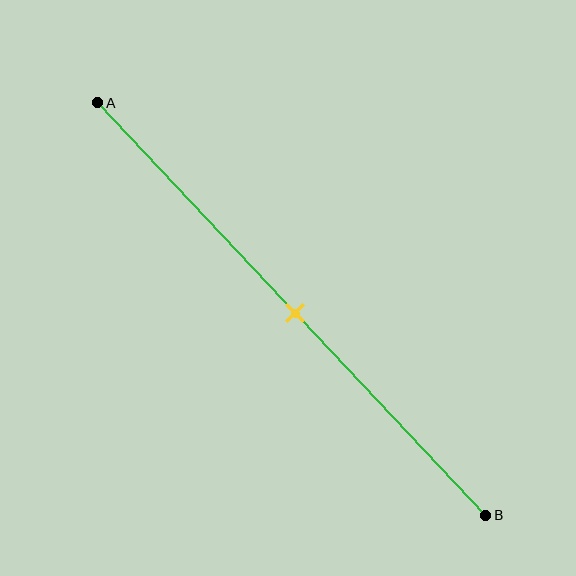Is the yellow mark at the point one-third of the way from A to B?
No, the mark is at about 50% from A, not at the 33% one-third point.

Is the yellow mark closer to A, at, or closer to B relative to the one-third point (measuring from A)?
The yellow mark is closer to point B than the one-third point of segment AB.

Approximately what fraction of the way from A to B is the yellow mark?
The yellow mark is approximately 50% of the way from A to B.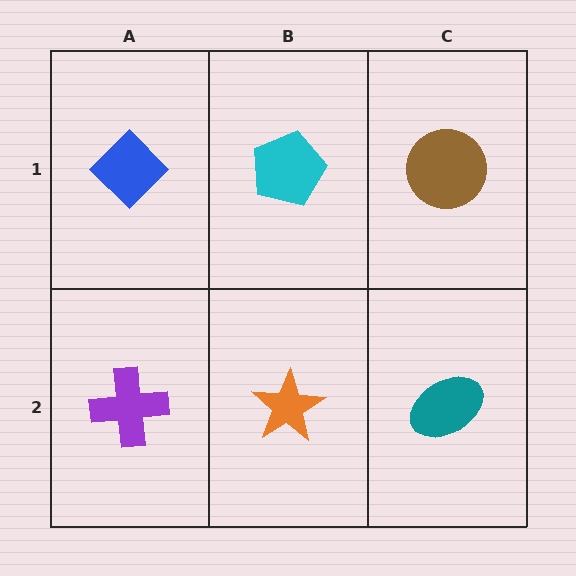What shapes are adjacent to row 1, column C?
A teal ellipse (row 2, column C), a cyan pentagon (row 1, column B).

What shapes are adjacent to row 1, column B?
An orange star (row 2, column B), a blue diamond (row 1, column A), a brown circle (row 1, column C).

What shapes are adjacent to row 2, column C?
A brown circle (row 1, column C), an orange star (row 2, column B).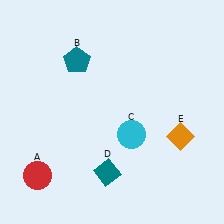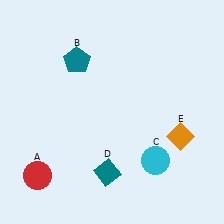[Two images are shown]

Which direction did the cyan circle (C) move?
The cyan circle (C) moved down.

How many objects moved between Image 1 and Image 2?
1 object moved between the two images.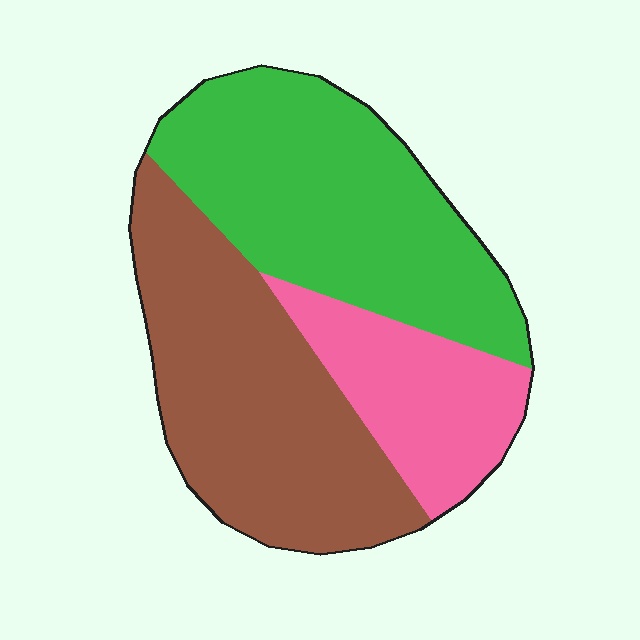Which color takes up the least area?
Pink, at roughly 20%.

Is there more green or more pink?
Green.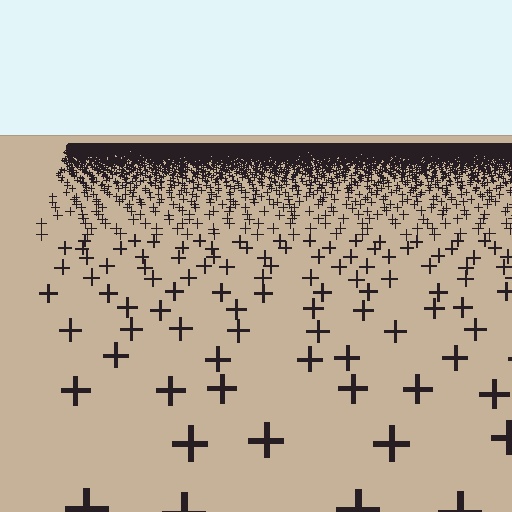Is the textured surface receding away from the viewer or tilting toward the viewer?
The surface is receding away from the viewer. Texture elements get smaller and denser toward the top.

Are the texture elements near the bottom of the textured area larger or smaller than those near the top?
Larger. Near the bottom, elements are closer to the viewer and appear at a bigger on-screen size.